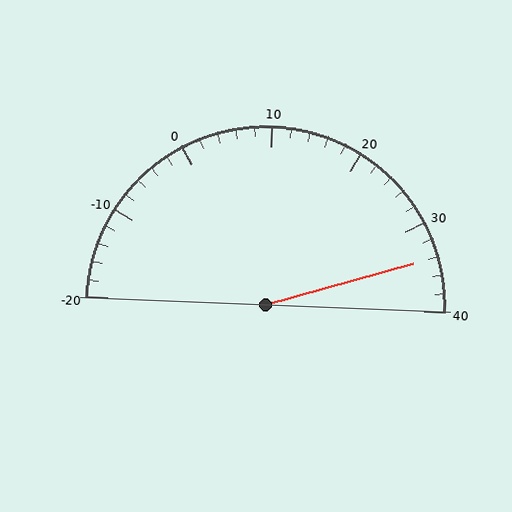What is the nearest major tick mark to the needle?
The nearest major tick mark is 30.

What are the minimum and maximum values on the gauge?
The gauge ranges from -20 to 40.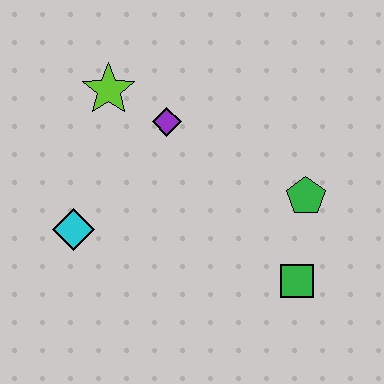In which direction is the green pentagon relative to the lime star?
The green pentagon is to the right of the lime star.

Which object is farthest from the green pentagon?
The cyan diamond is farthest from the green pentagon.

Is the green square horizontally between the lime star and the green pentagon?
Yes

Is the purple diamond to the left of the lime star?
No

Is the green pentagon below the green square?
No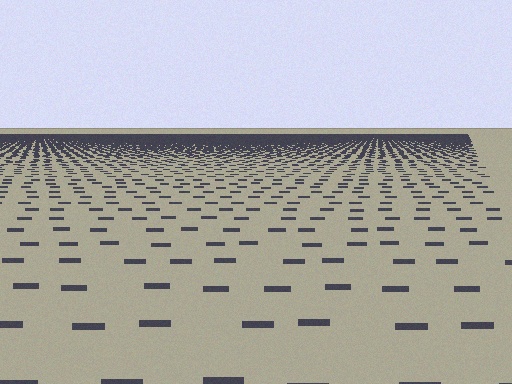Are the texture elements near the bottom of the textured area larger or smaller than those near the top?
Larger. Near the bottom, elements are closer to the viewer and appear at a bigger on-screen size.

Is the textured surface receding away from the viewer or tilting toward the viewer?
The surface is receding away from the viewer. Texture elements get smaller and denser toward the top.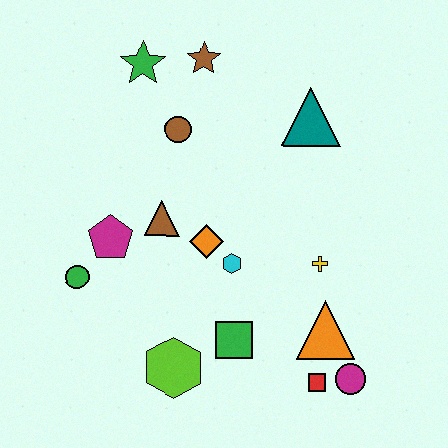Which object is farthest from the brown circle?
The magenta circle is farthest from the brown circle.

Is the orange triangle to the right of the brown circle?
Yes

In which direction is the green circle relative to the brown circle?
The green circle is below the brown circle.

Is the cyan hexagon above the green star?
No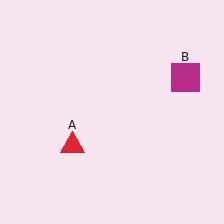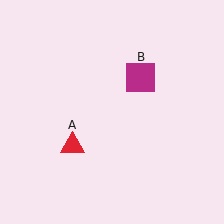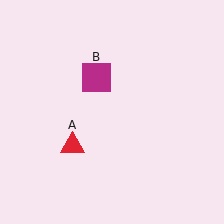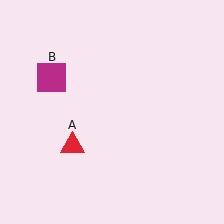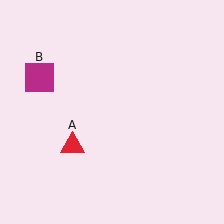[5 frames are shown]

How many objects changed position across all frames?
1 object changed position: magenta square (object B).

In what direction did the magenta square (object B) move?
The magenta square (object B) moved left.